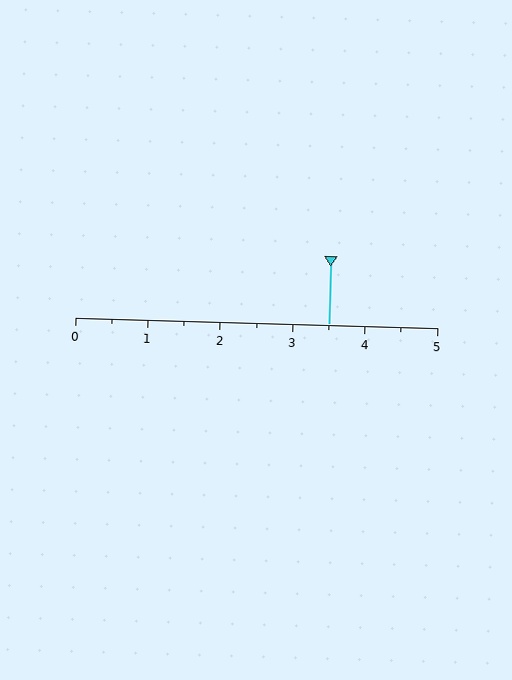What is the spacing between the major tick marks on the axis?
The major ticks are spaced 1 apart.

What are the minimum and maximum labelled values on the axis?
The axis runs from 0 to 5.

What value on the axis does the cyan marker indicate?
The marker indicates approximately 3.5.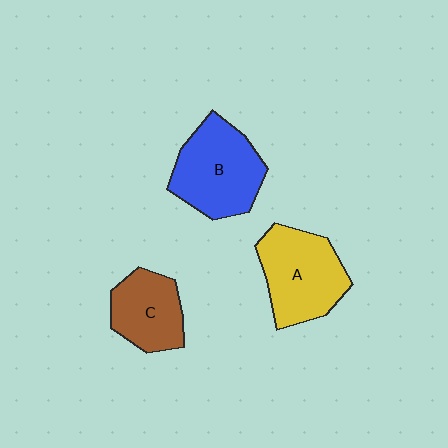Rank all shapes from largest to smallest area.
From largest to smallest: B (blue), A (yellow), C (brown).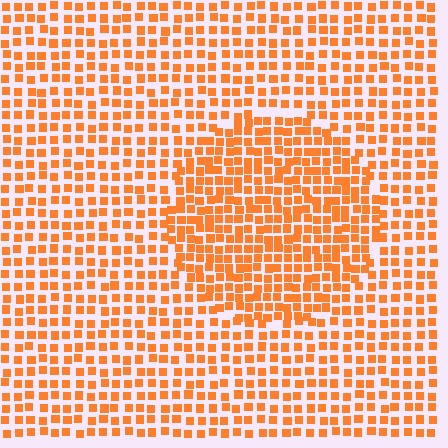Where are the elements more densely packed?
The elements are more densely packed inside the circle boundary.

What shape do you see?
I see a circle.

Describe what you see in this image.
The image contains small orange elements arranged at two different densities. A circle-shaped region is visible where the elements are more densely packed than the surrounding area.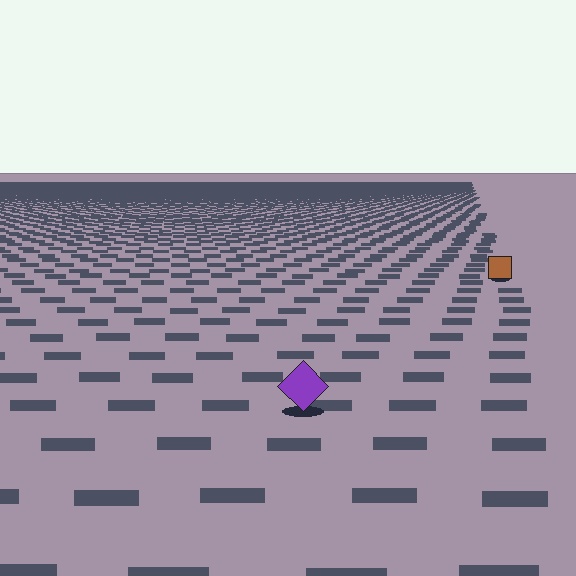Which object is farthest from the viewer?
The brown square is farthest from the viewer. It appears smaller and the ground texture around it is denser.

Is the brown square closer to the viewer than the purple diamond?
No. The purple diamond is closer — you can tell from the texture gradient: the ground texture is coarser near it.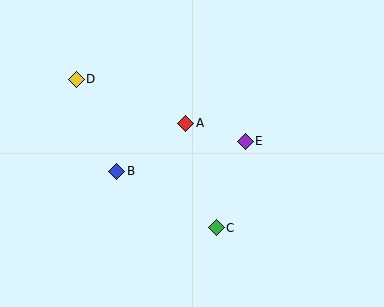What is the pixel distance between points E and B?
The distance between E and B is 132 pixels.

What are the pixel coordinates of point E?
Point E is at (245, 141).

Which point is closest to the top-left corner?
Point D is closest to the top-left corner.